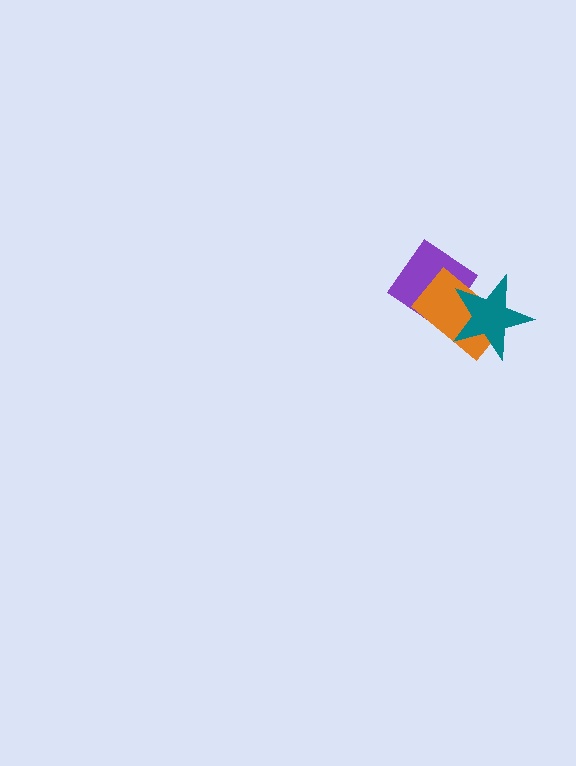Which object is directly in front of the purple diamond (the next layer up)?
The orange rectangle is directly in front of the purple diamond.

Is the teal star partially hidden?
No, no other shape covers it.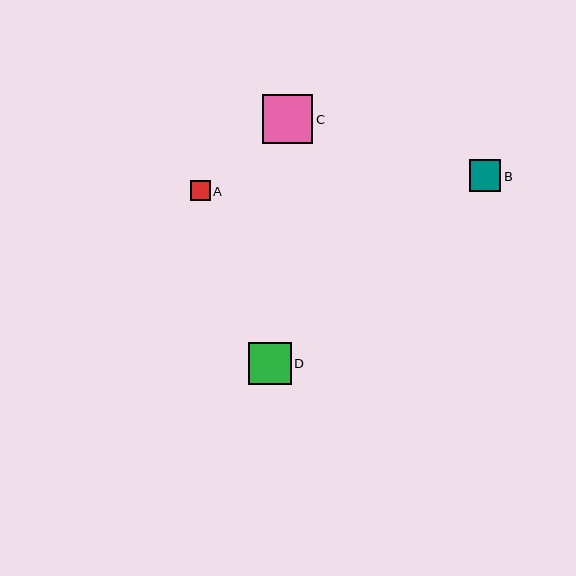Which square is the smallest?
Square A is the smallest with a size of approximately 19 pixels.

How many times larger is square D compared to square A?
Square D is approximately 2.2 times the size of square A.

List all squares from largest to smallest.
From largest to smallest: C, D, B, A.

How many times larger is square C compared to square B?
Square C is approximately 1.6 times the size of square B.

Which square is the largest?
Square C is the largest with a size of approximately 50 pixels.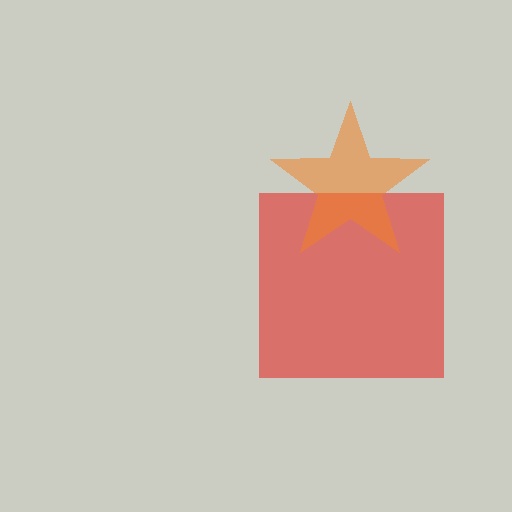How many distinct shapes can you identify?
There are 2 distinct shapes: a red square, an orange star.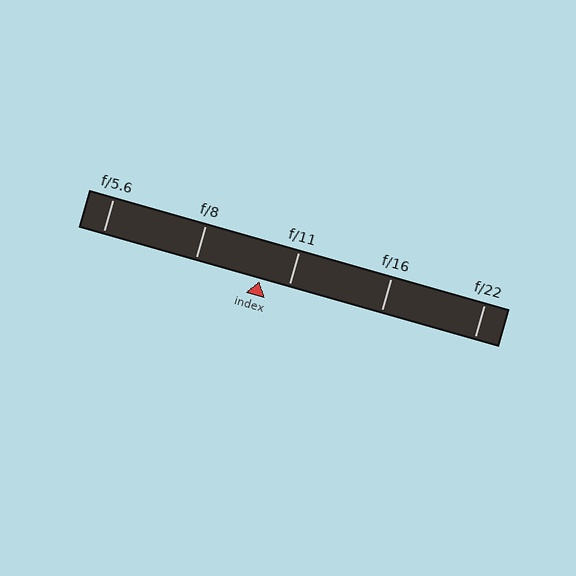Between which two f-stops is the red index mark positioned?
The index mark is between f/8 and f/11.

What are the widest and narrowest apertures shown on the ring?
The widest aperture shown is f/5.6 and the narrowest is f/22.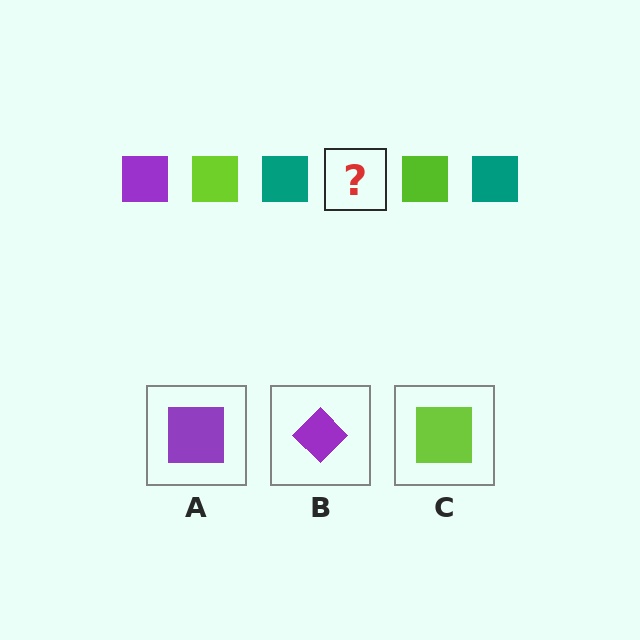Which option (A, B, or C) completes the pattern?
A.